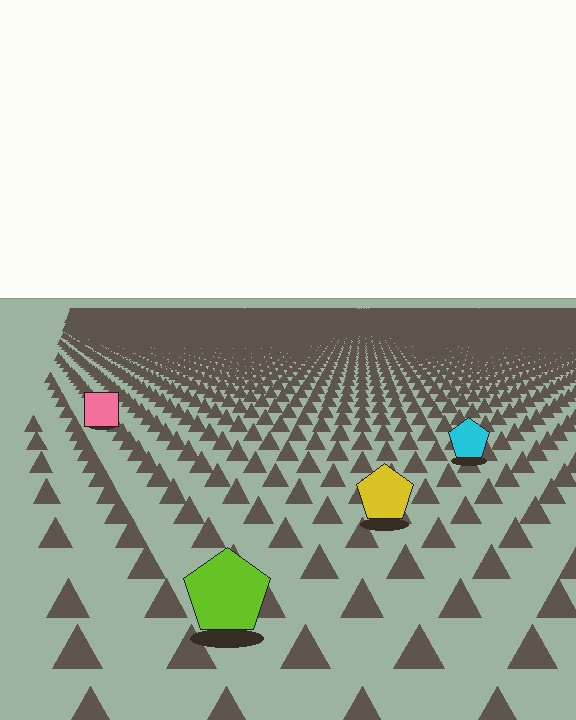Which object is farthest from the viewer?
The pink square is farthest from the viewer. It appears smaller and the ground texture around it is denser.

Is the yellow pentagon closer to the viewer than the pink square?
Yes. The yellow pentagon is closer — you can tell from the texture gradient: the ground texture is coarser near it.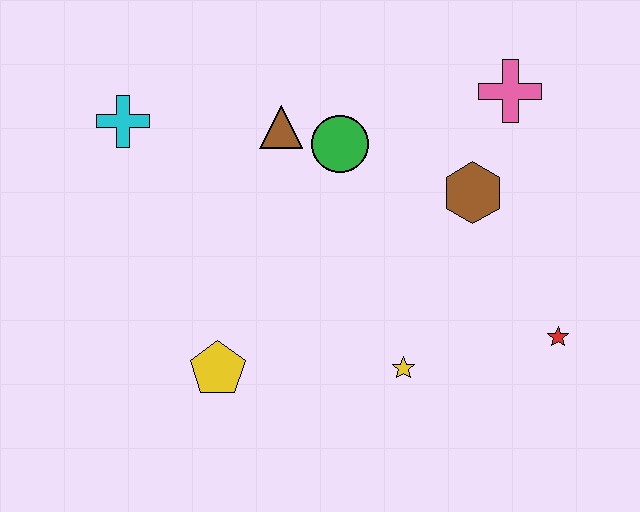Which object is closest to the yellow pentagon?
The yellow star is closest to the yellow pentagon.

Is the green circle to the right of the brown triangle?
Yes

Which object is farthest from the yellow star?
The cyan cross is farthest from the yellow star.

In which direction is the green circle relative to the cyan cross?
The green circle is to the right of the cyan cross.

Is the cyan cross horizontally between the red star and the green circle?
No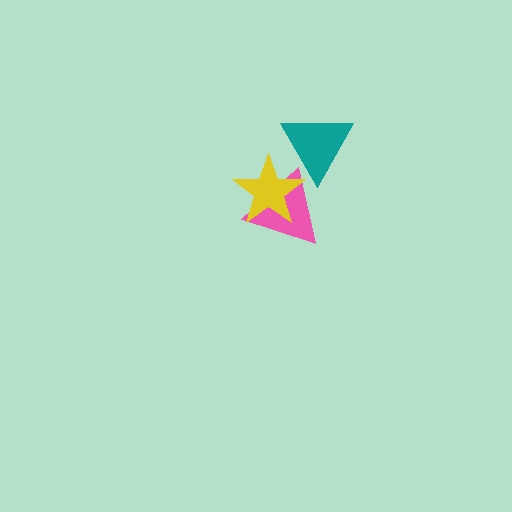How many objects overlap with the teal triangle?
2 objects overlap with the teal triangle.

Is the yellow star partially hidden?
No, no other shape covers it.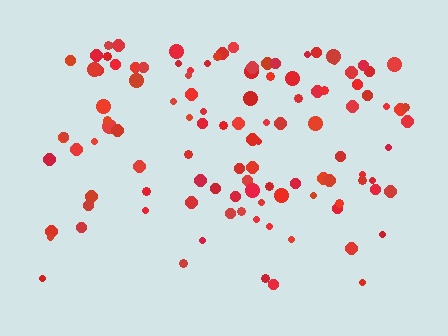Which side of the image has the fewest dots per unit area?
The bottom.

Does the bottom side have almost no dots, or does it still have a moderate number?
Still a moderate number, just noticeably fewer than the top.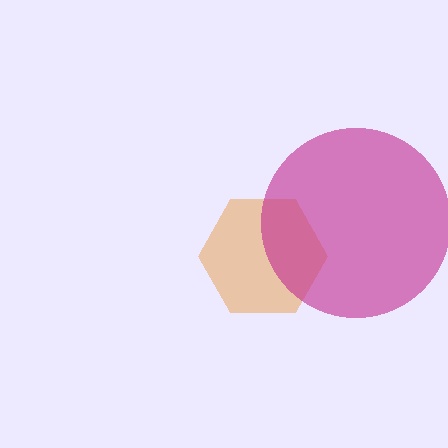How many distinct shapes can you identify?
There are 2 distinct shapes: an orange hexagon, a magenta circle.